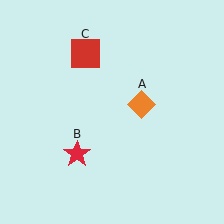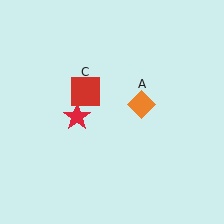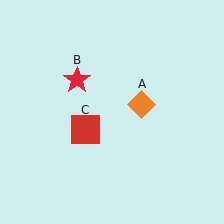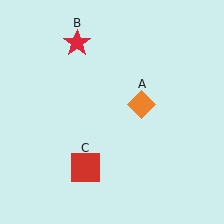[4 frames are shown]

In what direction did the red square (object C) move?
The red square (object C) moved down.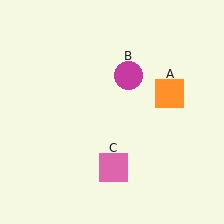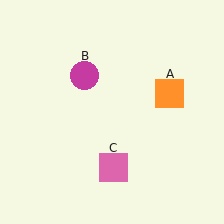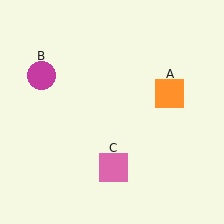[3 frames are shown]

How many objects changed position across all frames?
1 object changed position: magenta circle (object B).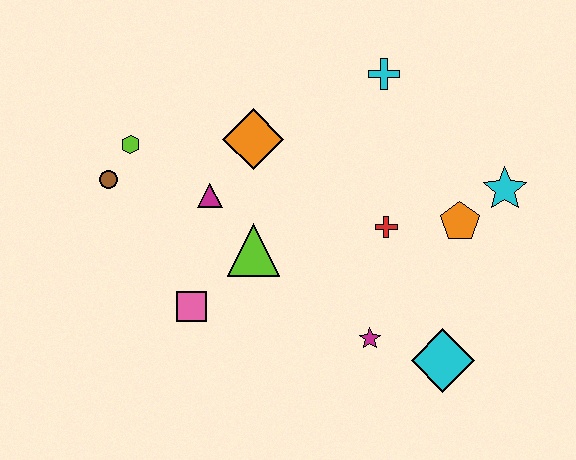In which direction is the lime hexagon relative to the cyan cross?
The lime hexagon is to the left of the cyan cross.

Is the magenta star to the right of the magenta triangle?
Yes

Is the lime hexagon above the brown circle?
Yes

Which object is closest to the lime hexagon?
The brown circle is closest to the lime hexagon.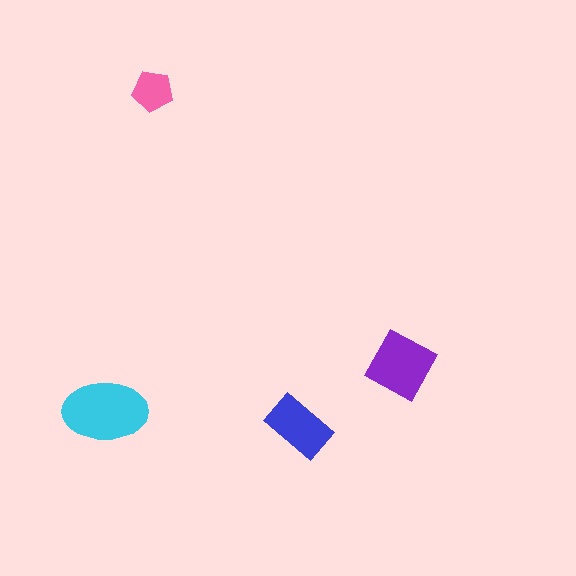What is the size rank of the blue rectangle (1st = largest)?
3rd.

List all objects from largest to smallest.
The cyan ellipse, the purple diamond, the blue rectangle, the pink pentagon.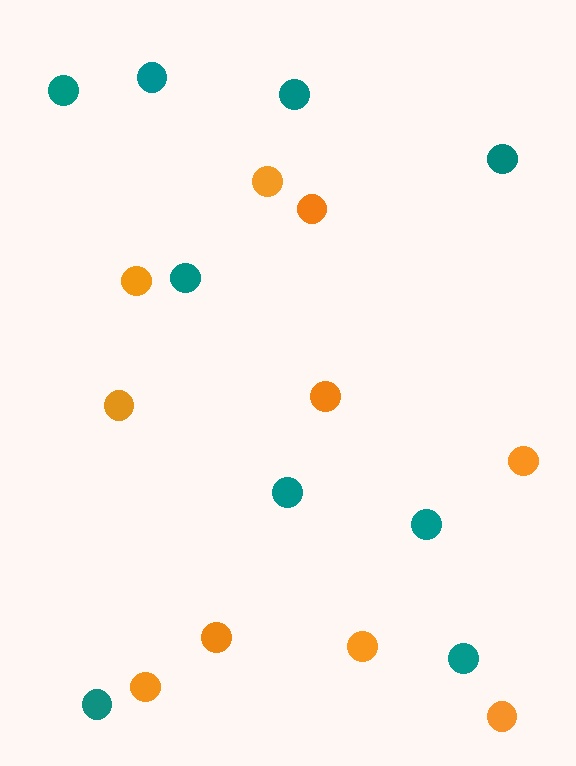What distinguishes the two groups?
There are 2 groups: one group of teal circles (9) and one group of orange circles (10).